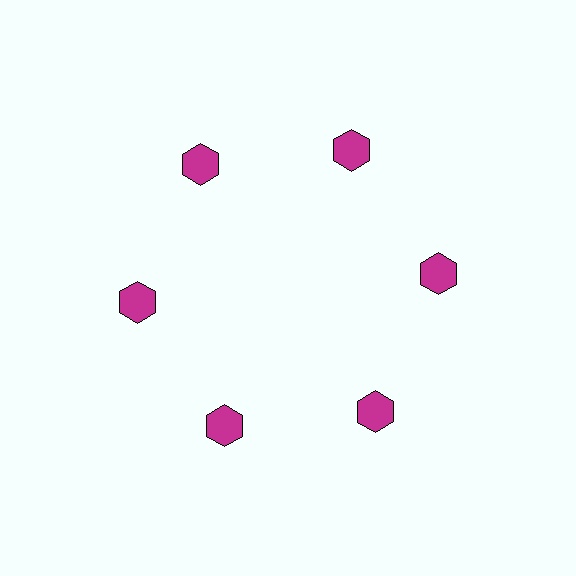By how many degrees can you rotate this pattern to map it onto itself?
The pattern maps onto itself every 60 degrees of rotation.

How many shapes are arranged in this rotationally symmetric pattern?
There are 6 shapes, arranged in 6 groups of 1.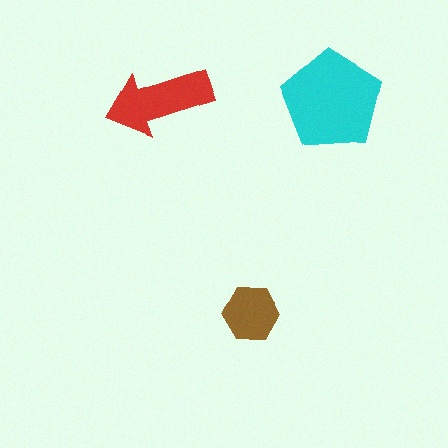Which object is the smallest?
The brown hexagon.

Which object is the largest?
The cyan pentagon.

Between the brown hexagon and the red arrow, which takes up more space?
The red arrow.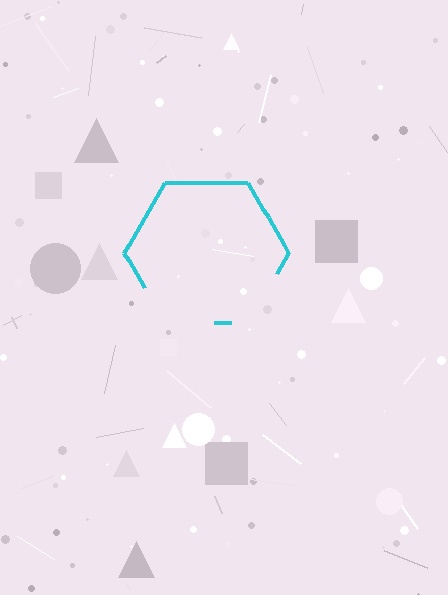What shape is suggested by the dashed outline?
The dashed outline suggests a hexagon.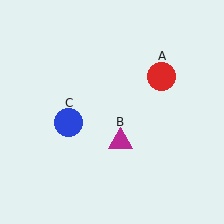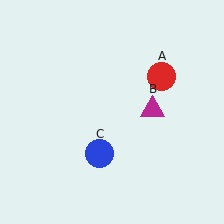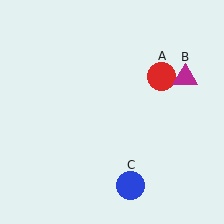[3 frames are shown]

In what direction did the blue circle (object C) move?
The blue circle (object C) moved down and to the right.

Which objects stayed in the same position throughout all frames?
Red circle (object A) remained stationary.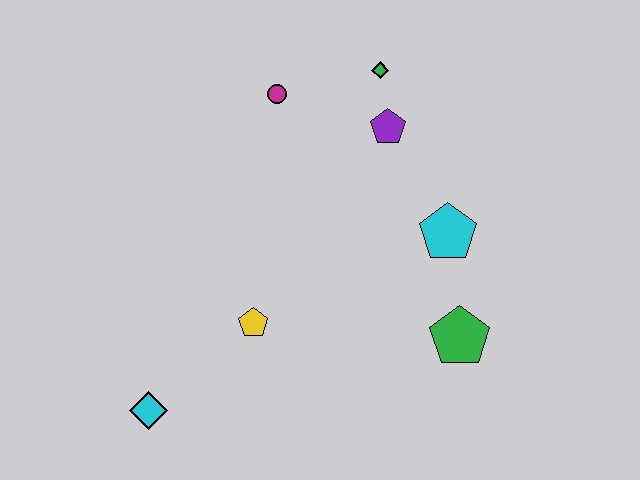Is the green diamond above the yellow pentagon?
Yes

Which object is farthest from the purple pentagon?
The cyan diamond is farthest from the purple pentagon.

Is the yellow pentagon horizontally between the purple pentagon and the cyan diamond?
Yes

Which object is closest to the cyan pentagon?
The green pentagon is closest to the cyan pentagon.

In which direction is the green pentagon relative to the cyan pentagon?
The green pentagon is below the cyan pentagon.